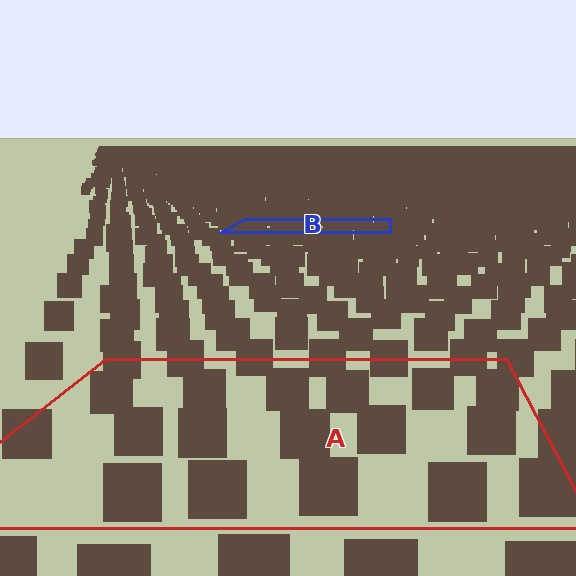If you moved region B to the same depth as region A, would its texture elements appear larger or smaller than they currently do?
They would appear larger. At a closer depth, the same texture elements are projected at a bigger on-screen size.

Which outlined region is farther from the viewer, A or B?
Region B is farther from the viewer — the texture elements inside it appear smaller and more densely packed.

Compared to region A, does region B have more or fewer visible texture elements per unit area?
Region B has more texture elements per unit area — they are packed more densely because it is farther away.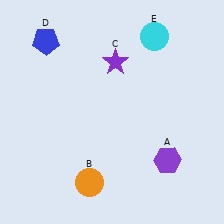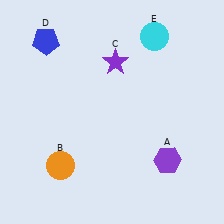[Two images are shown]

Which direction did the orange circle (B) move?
The orange circle (B) moved left.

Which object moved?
The orange circle (B) moved left.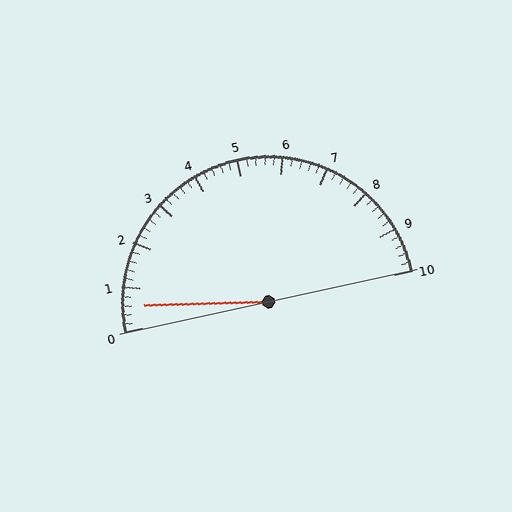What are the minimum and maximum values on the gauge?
The gauge ranges from 0 to 10.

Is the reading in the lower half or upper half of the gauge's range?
The reading is in the lower half of the range (0 to 10).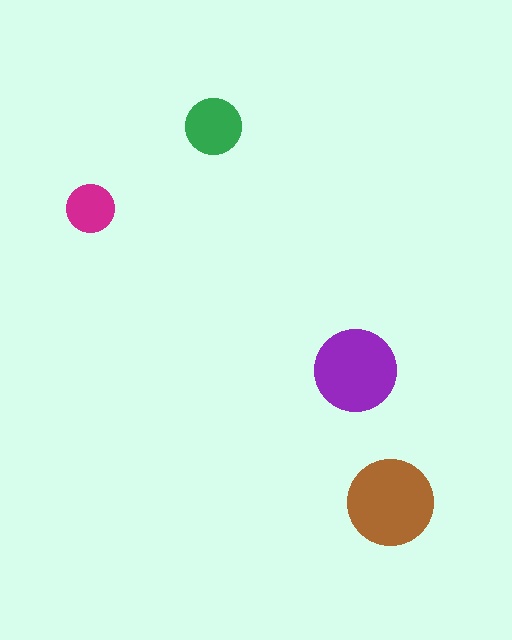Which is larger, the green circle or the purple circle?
The purple one.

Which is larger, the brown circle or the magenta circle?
The brown one.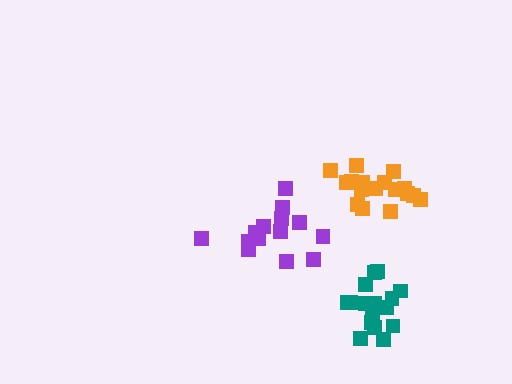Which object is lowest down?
The teal cluster is bottommost.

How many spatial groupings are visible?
There are 3 spatial groupings.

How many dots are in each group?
Group 1: 14 dots, Group 2: 17 dots, Group 3: 16 dots (47 total).